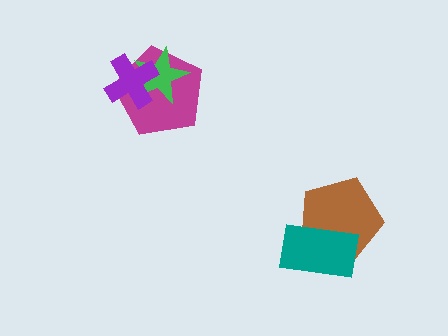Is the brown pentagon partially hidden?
Yes, it is partially covered by another shape.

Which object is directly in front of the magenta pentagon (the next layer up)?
The green star is directly in front of the magenta pentagon.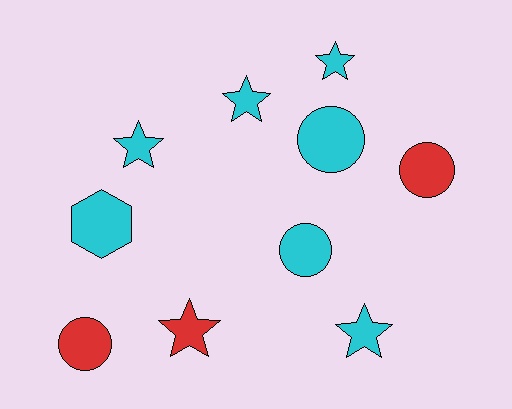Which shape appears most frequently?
Star, with 5 objects.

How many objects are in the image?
There are 10 objects.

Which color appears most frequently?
Cyan, with 7 objects.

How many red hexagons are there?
There are no red hexagons.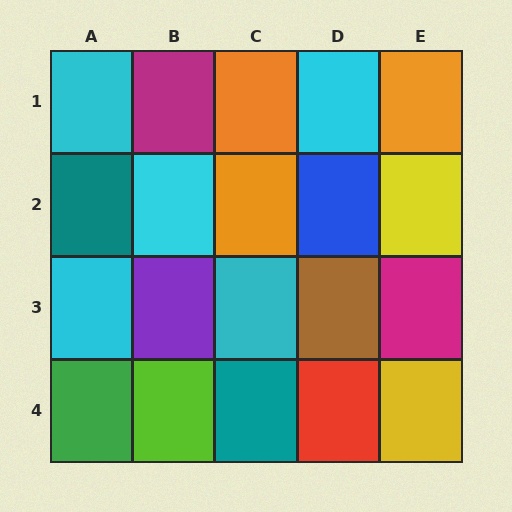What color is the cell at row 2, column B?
Cyan.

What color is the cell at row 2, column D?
Blue.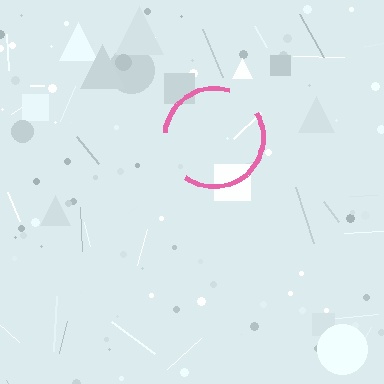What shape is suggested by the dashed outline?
The dashed outline suggests a circle.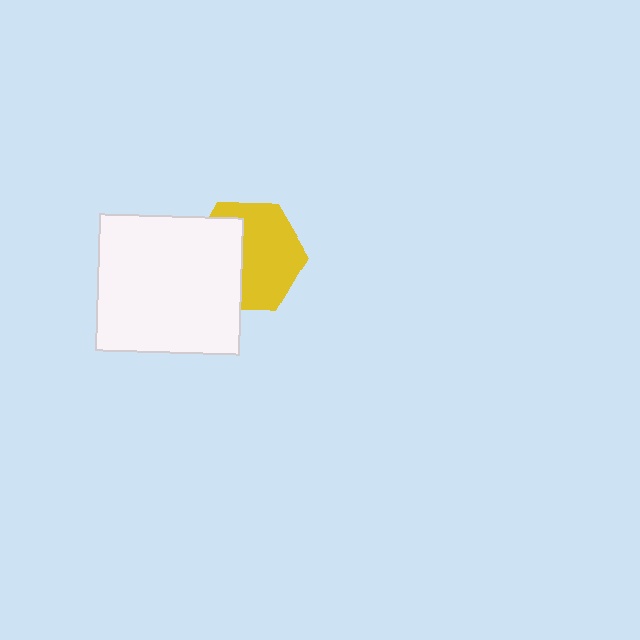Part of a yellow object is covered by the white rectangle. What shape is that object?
It is a hexagon.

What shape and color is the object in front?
The object in front is a white rectangle.